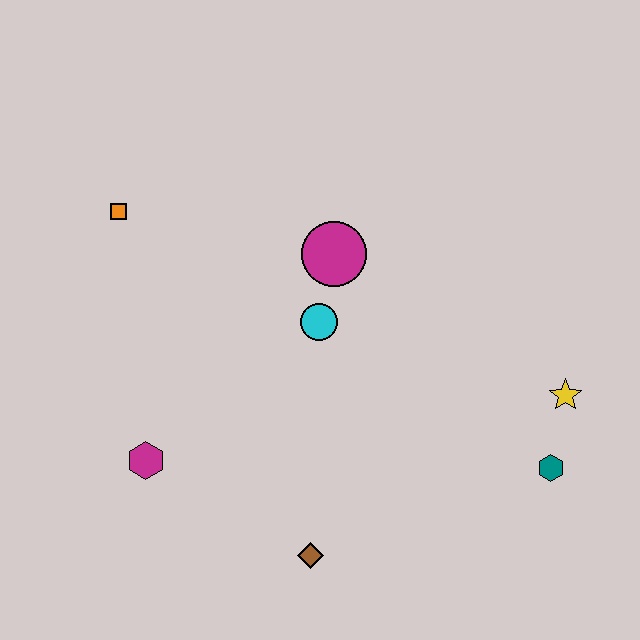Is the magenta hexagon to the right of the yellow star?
No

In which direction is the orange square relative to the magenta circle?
The orange square is to the left of the magenta circle.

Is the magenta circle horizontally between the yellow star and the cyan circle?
Yes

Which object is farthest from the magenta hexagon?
The yellow star is farthest from the magenta hexagon.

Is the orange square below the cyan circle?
No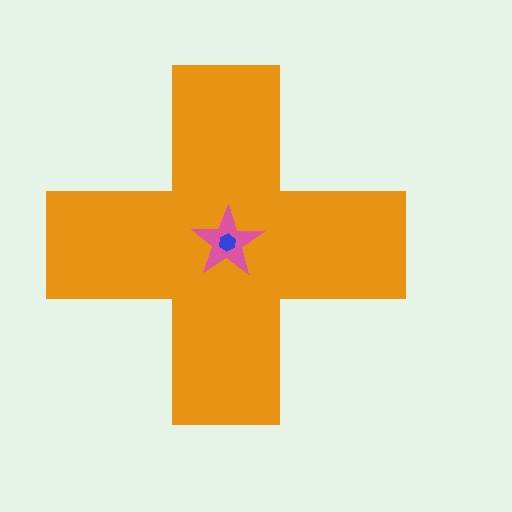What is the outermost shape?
The orange cross.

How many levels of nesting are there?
3.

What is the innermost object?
The blue hexagon.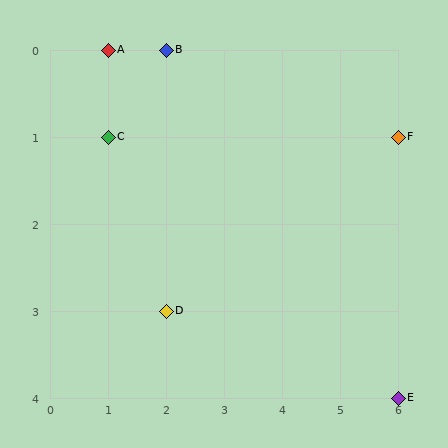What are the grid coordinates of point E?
Point E is at grid coordinates (6, 4).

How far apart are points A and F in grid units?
Points A and F are 5 columns and 1 row apart (about 5.1 grid units diagonally).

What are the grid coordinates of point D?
Point D is at grid coordinates (2, 3).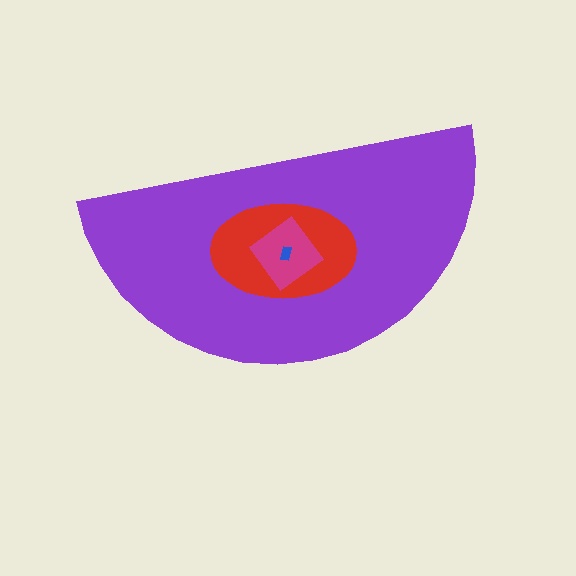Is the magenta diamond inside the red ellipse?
Yes.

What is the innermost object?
The blue rectangle.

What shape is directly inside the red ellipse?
The magenta diamond.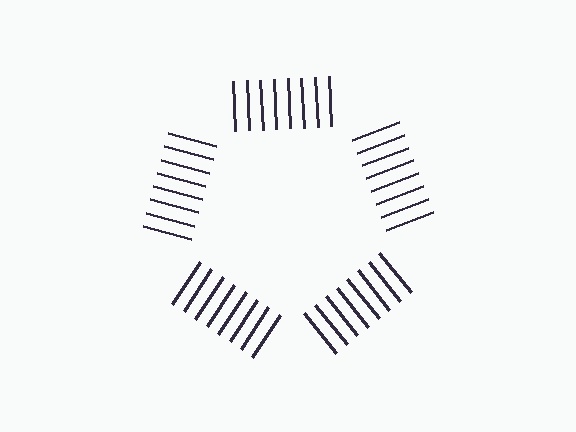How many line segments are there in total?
40 — 8 along each of the 5 edges.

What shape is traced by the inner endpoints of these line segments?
An illusory pentagon — the line segments terminate on its edges but no continuous stroke is drawn.